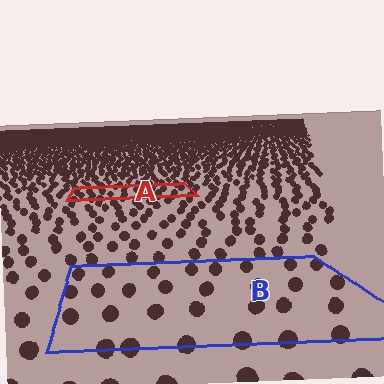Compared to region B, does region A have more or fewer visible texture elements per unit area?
Region A has more texture elements per unit area — they are packed more densely because it is farther away.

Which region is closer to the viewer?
Region B is closer. The texture elements there are larger and more spread out.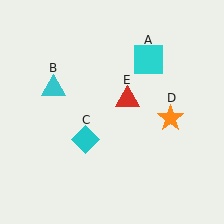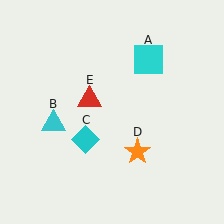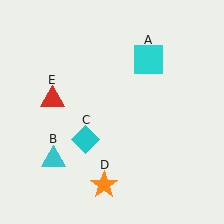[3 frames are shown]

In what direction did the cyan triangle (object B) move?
The cyan triangle (object B) moved down.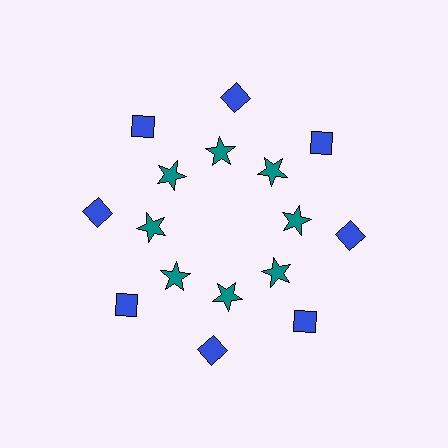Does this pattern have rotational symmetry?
Yes, this pattern has 8-fold rotational symmetry. It looks the same after rotating 45 degrees around the center.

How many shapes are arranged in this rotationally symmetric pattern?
There are 16 shapes, arranged in 8 groups of 2.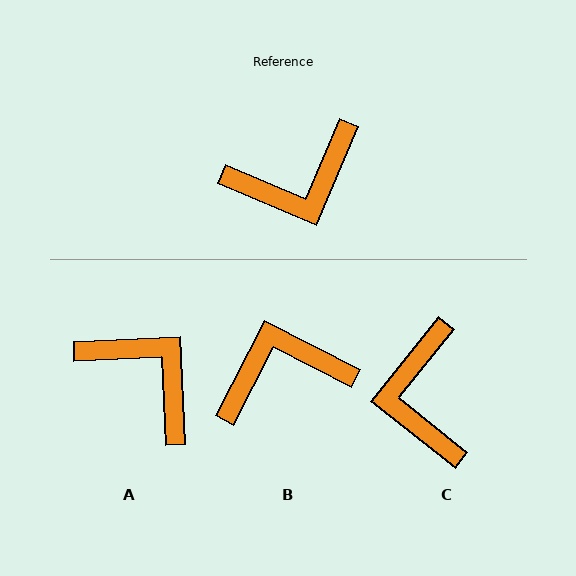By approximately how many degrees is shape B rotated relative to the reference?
Approximately 176 degrees counter-clockwise.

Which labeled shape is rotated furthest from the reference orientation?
B, about 176 degrees away.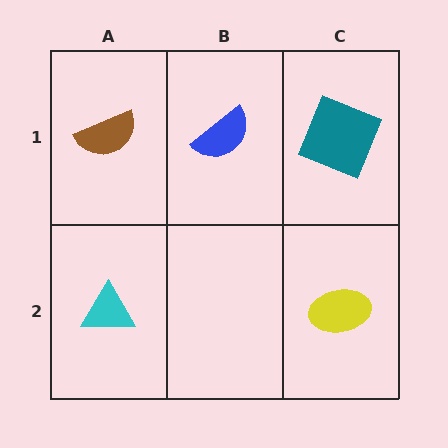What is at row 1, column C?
A teal square.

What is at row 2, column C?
A yellow ellipse.